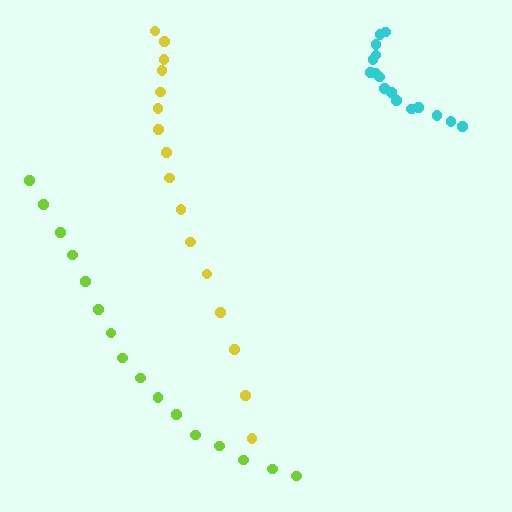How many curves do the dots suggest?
There are 3 distinct paths.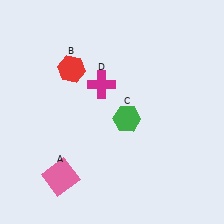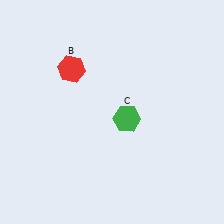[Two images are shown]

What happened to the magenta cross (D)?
The magenta cross (D) was removed in Image 2. It was in the top-left area of Image 1.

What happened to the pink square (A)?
The pink square (A) was removed in Image 2. It was in the bottom-left area of Image 1.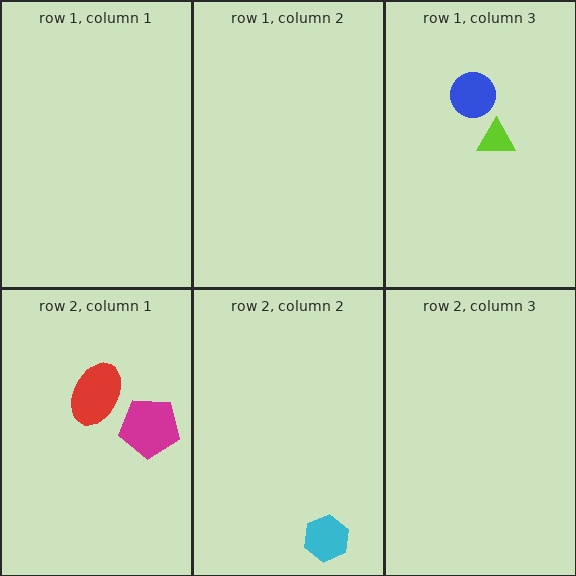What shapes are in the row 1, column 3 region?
The blue circle, the lime triangle.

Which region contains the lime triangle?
The row 1, column 3 region.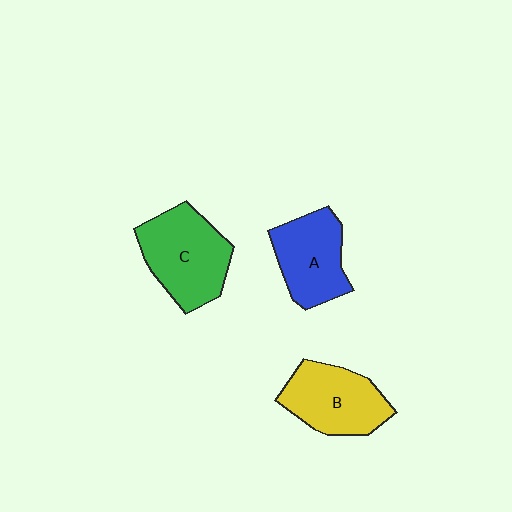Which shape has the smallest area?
Shape A (blue).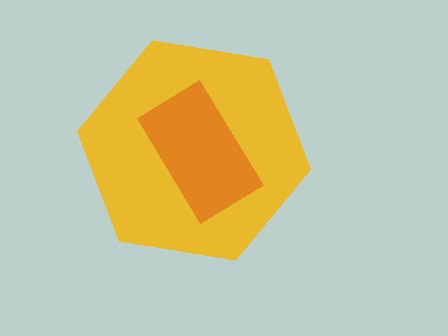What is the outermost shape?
The yellow hexagon.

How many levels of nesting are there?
2.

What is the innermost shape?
The orange rectangle.